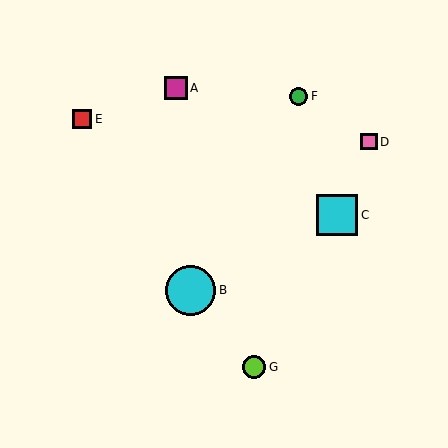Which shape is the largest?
The cyan circle (labeled B) is the largest.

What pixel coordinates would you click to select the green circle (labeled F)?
Click at (299, 96) to select the green circle F.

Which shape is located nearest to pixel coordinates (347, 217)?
The cyan square (labeled C) at (337, 215) is nearest to that location.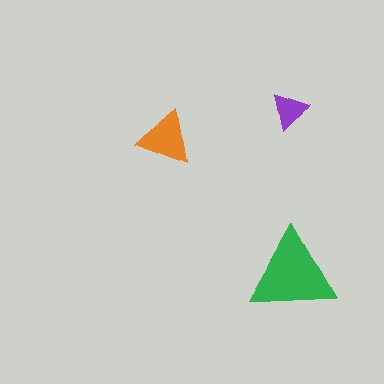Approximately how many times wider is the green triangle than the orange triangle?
About 1.5 times wider.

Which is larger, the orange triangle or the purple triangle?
The orange one.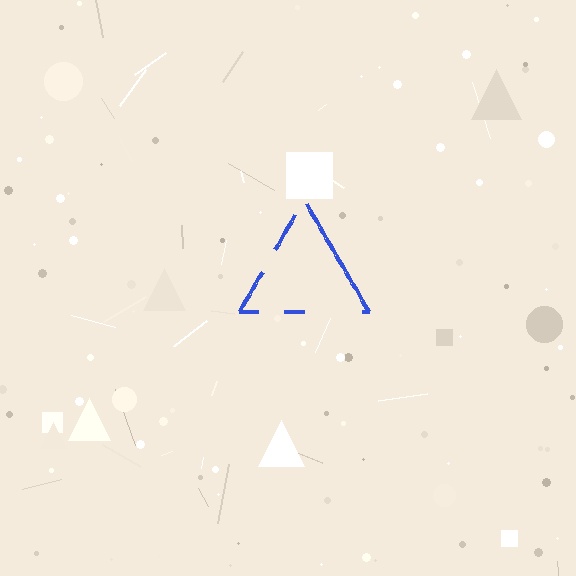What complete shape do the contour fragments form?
The contour fragments form a triangle.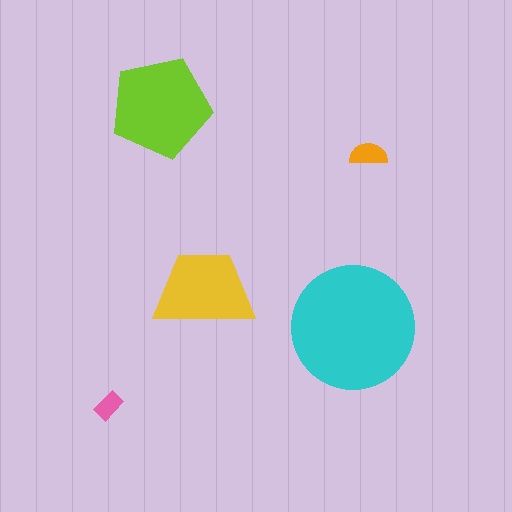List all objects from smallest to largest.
The pink rectangle, the orange semicircle, the yellow trapezoid, the lime pentagon, the cyan circle.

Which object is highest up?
The lime pentagon is topmost.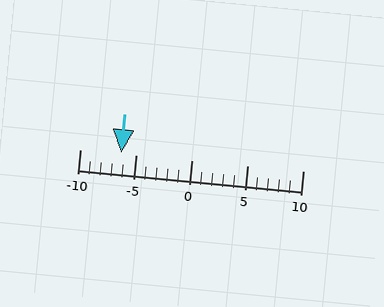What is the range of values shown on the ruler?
The ruler shows values from -10 to 10.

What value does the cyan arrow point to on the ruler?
The cyan arrow points to approximately -6.